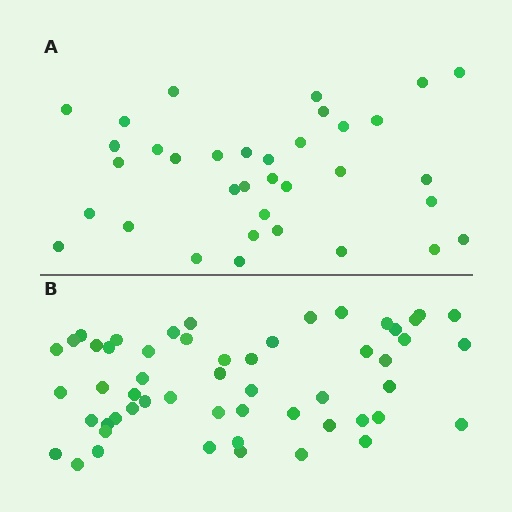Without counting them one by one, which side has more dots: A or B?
Region B (the bottom region) has more dots.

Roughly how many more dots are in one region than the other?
Region B has approximately 20 more dots than region A.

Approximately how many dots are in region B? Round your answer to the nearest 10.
About 50 dots. (The exact count is 54, which rounds to 50.)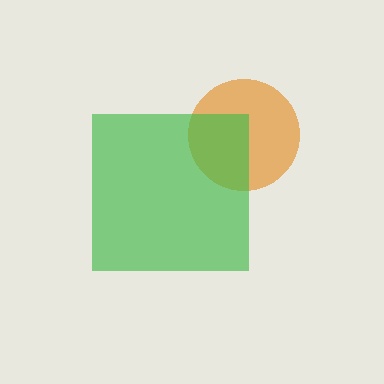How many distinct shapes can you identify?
There are 2 distinct shapes: an orange circle, a green square.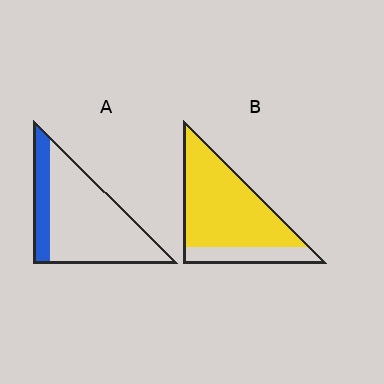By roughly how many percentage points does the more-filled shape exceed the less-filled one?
By roughly 55 percentage points (B over A).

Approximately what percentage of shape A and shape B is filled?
A is approximately 20% and B is approximately 80%.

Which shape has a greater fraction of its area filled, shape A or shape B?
Shape B.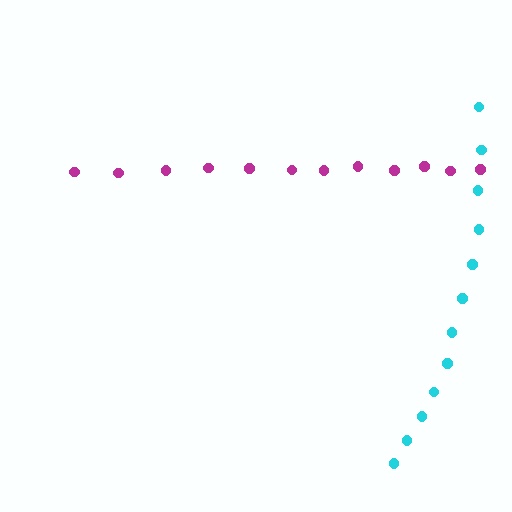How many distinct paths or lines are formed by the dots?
There are 2 distinct paths.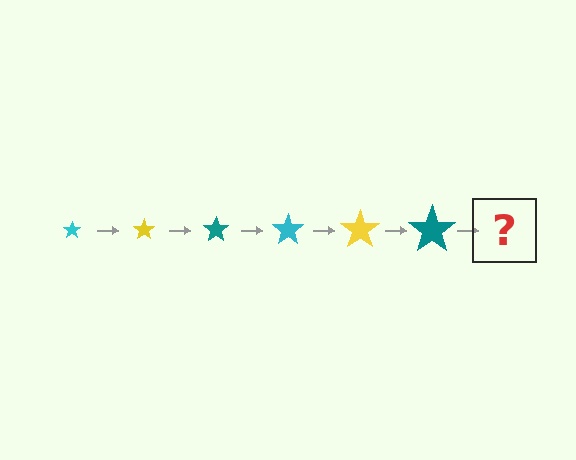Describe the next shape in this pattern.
It should be a cyan star, larger than the previous one.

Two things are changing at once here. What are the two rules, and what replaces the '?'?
The two rules are that the star grows larger each step and the color cycles through cyan, yellow, and teal. The '?' should be a cyan star, larger than the previous one.